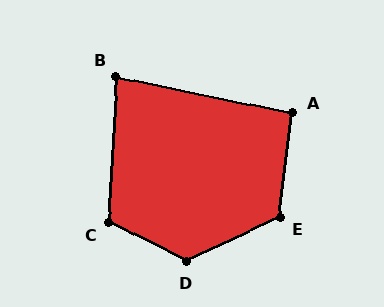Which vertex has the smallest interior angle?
B, at approximately 82 degrees.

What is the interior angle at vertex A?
Approximately 95 degrees (approximately right).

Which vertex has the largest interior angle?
D, at approximately 128 degrees.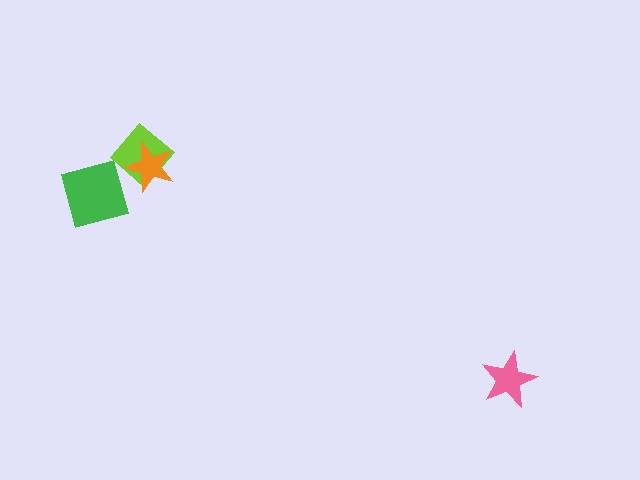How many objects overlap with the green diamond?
1 object overlaps with the green diamond.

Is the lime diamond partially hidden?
Yes, it is partially covered by another shape.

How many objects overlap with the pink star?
0 objects overlap with the pink star.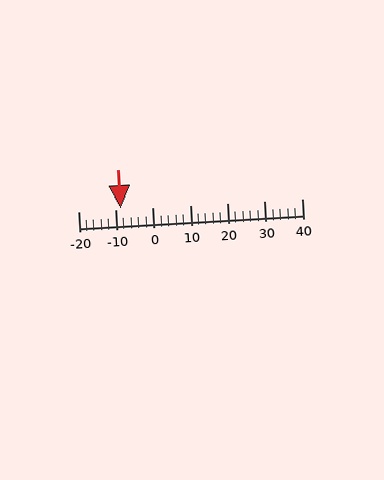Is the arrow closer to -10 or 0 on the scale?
The arrow is closer to -10.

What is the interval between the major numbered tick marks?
The major tick marks are spaced 10 units apart.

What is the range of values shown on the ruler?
The ruler shows values from -20 to 40.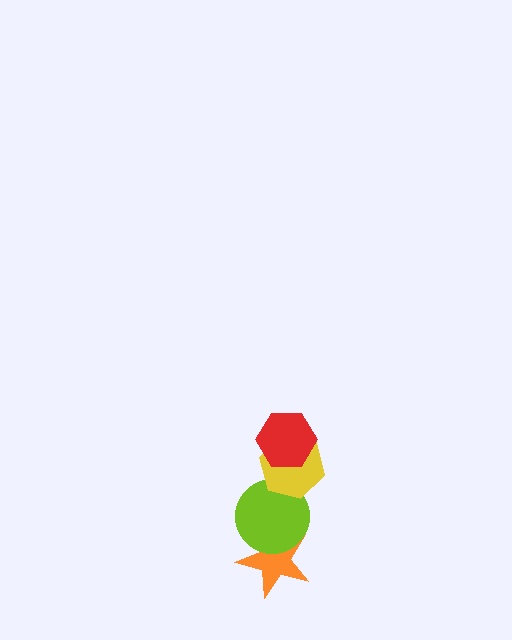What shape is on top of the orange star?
The lime circle is on top of the orange star.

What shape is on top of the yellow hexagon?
The red hexagon is on top of the yellow hexagon.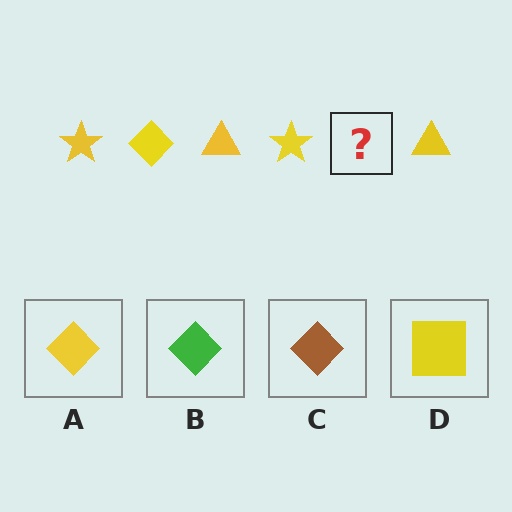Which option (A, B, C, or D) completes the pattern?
A.